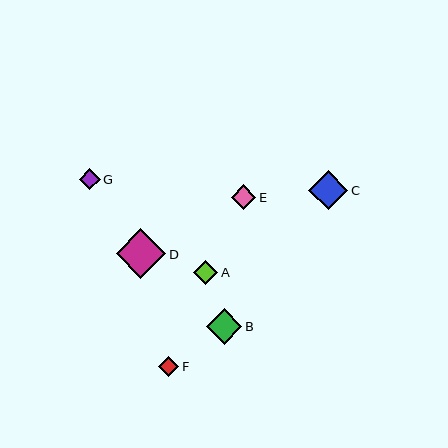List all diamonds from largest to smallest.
From largest to smallest: D, C, B, E, A, G, F.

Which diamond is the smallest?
Diamond F is the smallest with a size of approximately 20 pixels.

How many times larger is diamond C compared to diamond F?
Diamond C is approximately 1.9 times the size of diamond F.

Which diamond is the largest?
Diamond D is the largest with a size of approximately 50 pixels.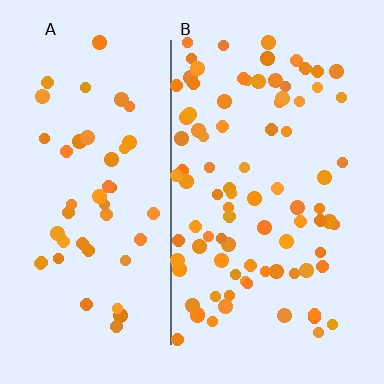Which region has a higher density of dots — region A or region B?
B (the right).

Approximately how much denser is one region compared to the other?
Approximately 1.9× — region B over region A.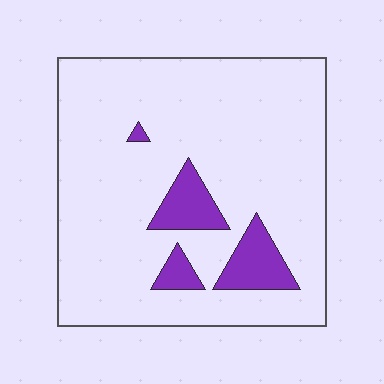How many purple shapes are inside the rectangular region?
4.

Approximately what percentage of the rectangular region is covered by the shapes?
Approximately 10%.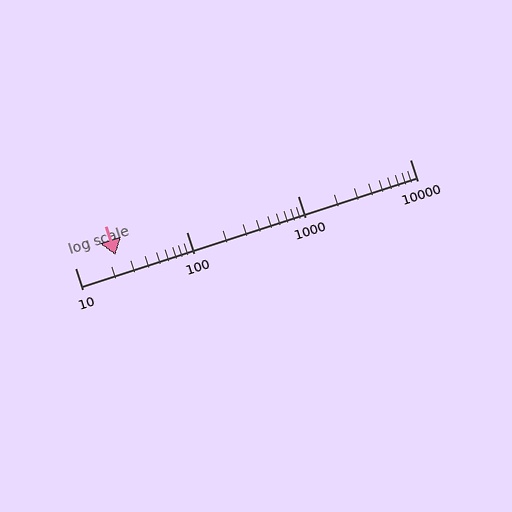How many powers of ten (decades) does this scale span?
The scale spans 3 decades, from 10 to 10000.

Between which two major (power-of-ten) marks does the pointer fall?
The pointer is between 10 and 100.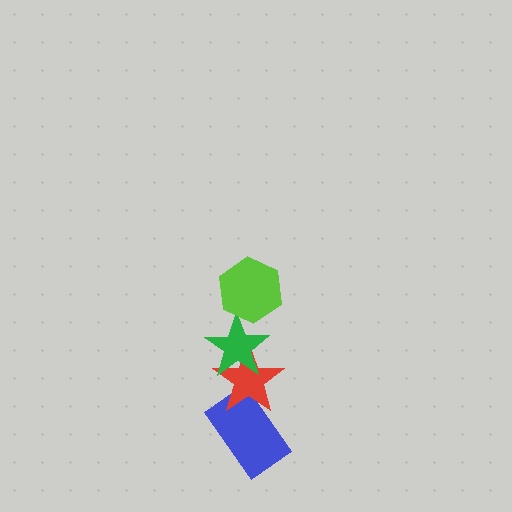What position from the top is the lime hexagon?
The lime hexagon is 1st from the top.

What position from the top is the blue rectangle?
The blue rectangle is 4th from the top.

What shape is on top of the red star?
The green star is on top of the red star.